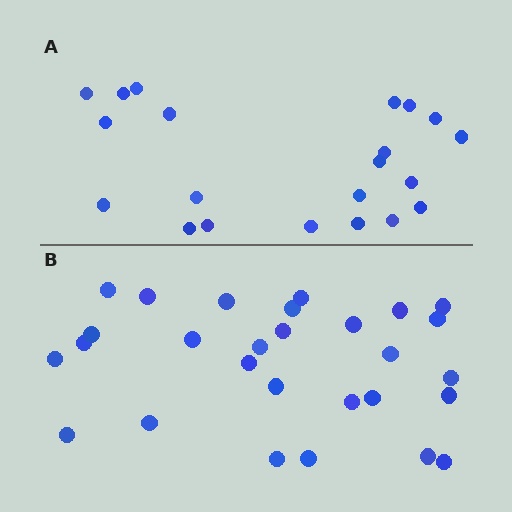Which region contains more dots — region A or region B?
Region B (the bottom region) has more dots.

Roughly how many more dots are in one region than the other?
Region B has roughly 8 or so more dots than region A.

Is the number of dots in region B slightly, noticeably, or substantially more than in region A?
Region B has noticeably more, but not dramatically so. The ratio is roughly 1.3 to 1.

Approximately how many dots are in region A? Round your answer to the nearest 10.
About 20 dots. (The exact count is 21, which rounds to 20.)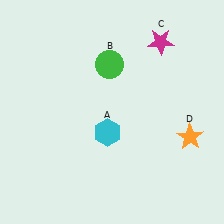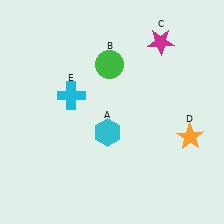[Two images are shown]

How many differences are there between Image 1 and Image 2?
There is 1 difference between the two images.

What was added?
A cyan cross (E) was added in Image 2.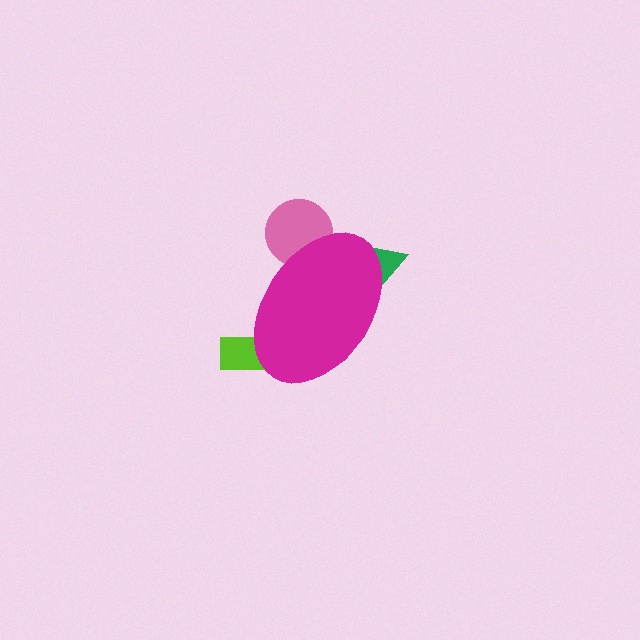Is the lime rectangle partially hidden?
Yes, the lime rectangle is partially hidden behind the magenta ellipse.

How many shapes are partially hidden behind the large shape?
3 shapes are partially hidden.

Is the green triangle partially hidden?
Yes, the green triangle is partially hidden behind the magenta ellipse.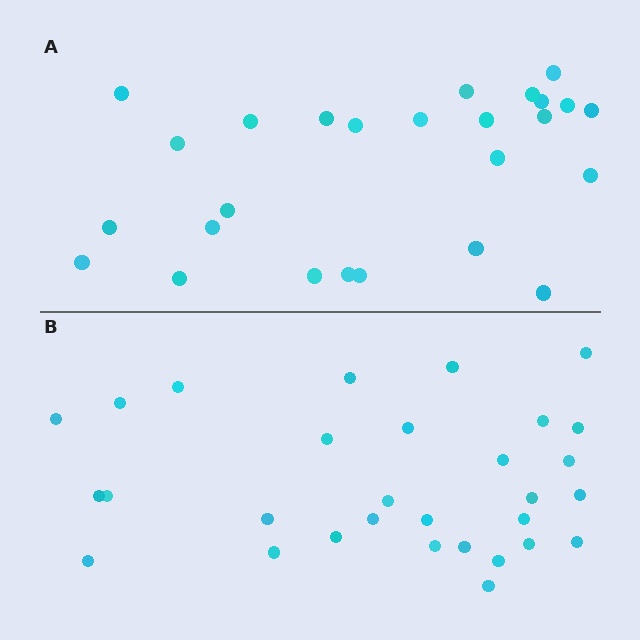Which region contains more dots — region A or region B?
Region B (the bottom region) has more dots.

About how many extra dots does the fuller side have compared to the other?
Region B has about 4 more dots than region A.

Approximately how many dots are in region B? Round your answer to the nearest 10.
About 30 dots.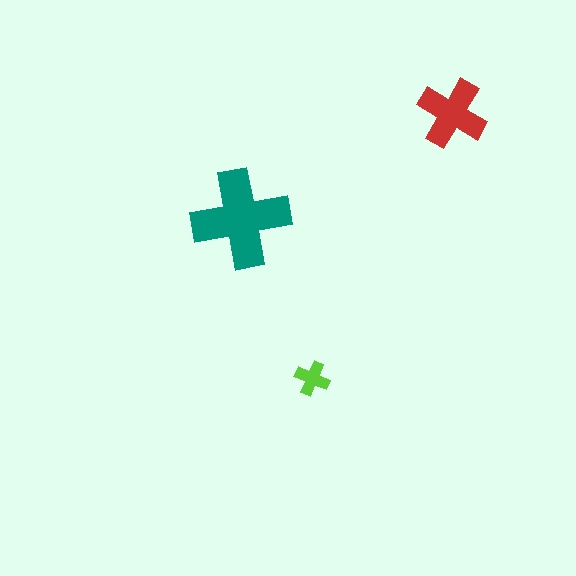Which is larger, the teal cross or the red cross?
The teal one.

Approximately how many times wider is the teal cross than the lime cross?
About 3 times wider.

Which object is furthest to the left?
The teal cross is leftmost.